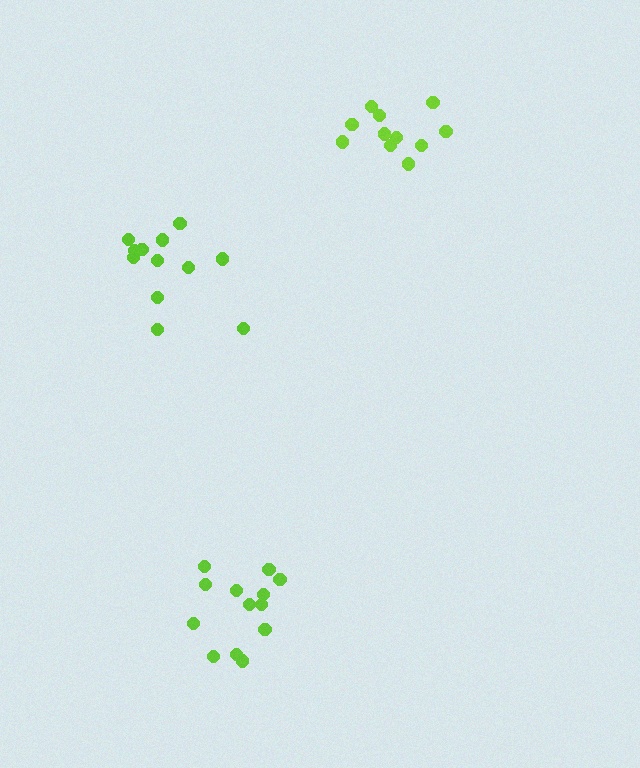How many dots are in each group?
Group 1: 11 dots, Group 2: 13 dots, Group 3: 13 dots (37 total).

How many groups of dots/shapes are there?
There are 3 groups.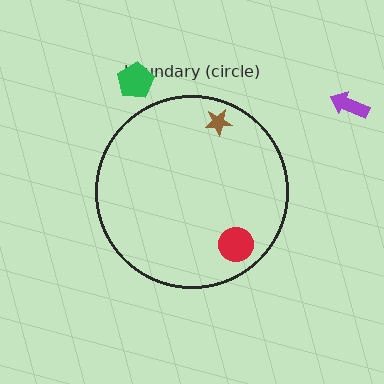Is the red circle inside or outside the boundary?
Inside.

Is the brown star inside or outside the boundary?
Inside.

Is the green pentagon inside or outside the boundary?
Outside.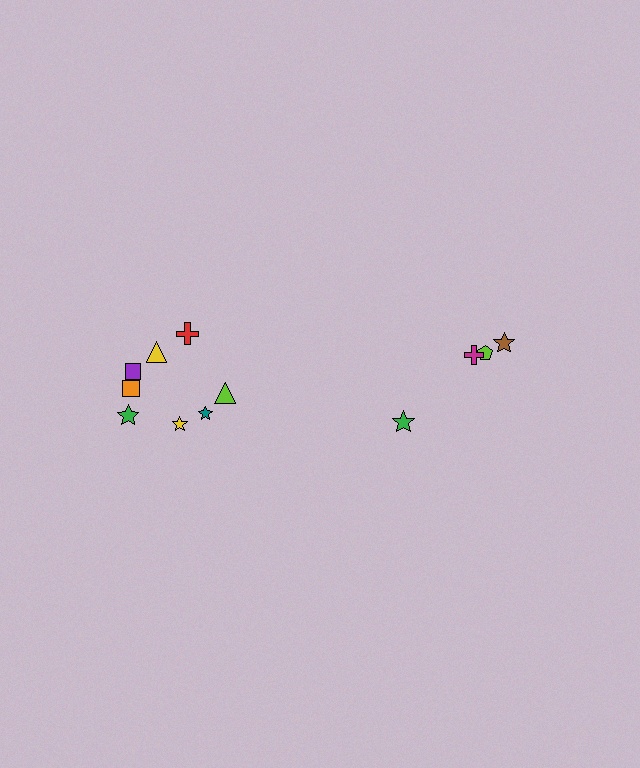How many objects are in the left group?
There are 8 objects.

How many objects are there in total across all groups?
There are 12 objects.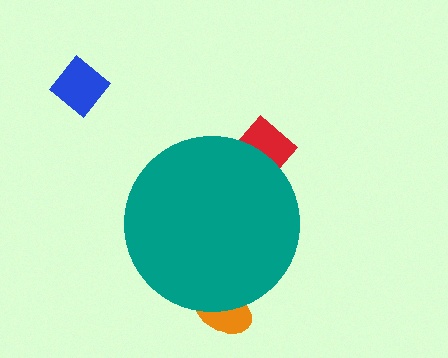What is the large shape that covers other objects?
A teal circle.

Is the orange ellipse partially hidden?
Yes, the orange ellipse is partially hidden behind the teal circle.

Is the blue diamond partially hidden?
No, the blue diamond is fully visible.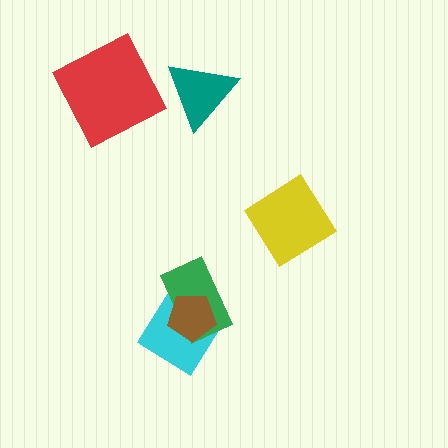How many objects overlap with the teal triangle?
0 objects overlap with the teal triangle.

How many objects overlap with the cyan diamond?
2 objects overlap with the cyan diamond.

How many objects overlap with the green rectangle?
2 objects overlap with the green rectangle.